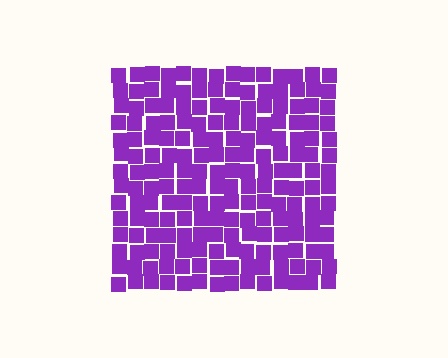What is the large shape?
The large shape is a square.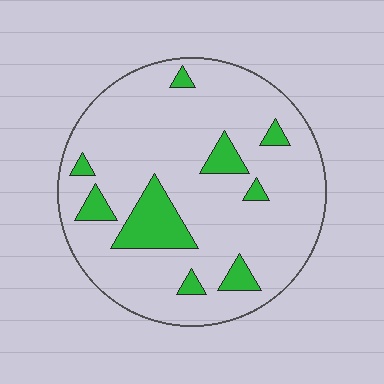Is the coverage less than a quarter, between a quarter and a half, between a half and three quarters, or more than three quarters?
Less than a quarter.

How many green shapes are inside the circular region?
9.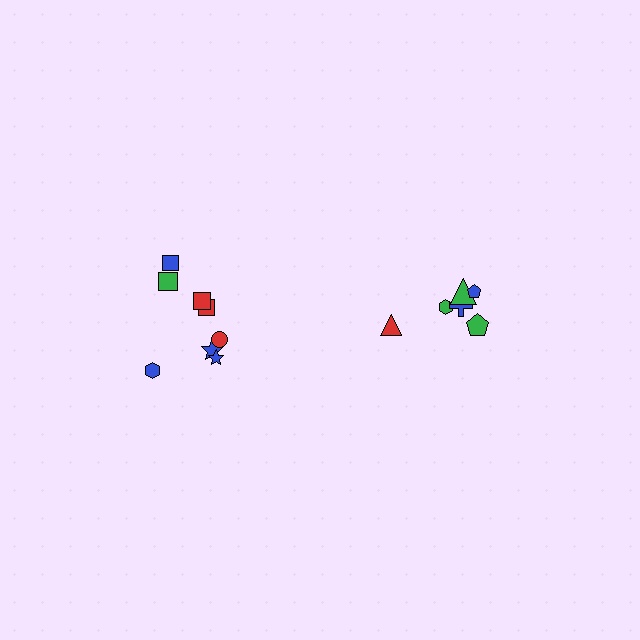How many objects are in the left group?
There are 8 objects.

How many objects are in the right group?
There are 6 objects.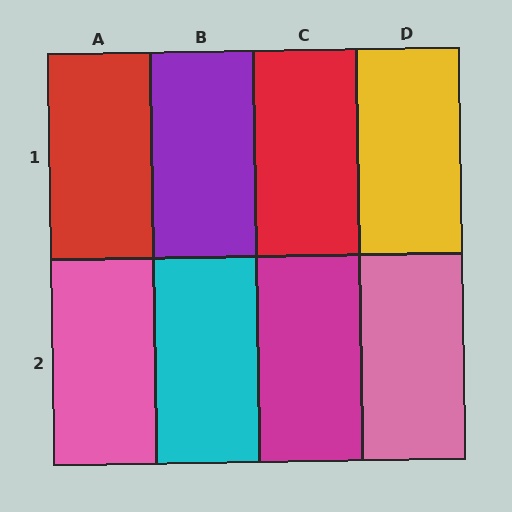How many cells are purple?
1 cell is purple.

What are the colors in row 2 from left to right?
Pink, cyan, magenta, pink.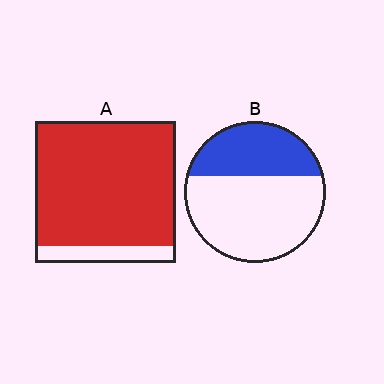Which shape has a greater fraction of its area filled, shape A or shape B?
Shape A.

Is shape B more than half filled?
No.